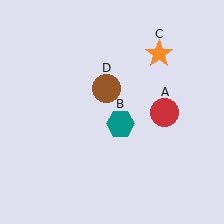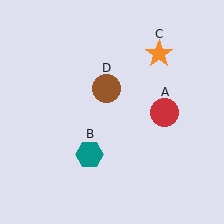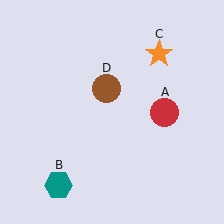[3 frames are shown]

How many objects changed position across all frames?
1 object changed position: teal hexagon (object B).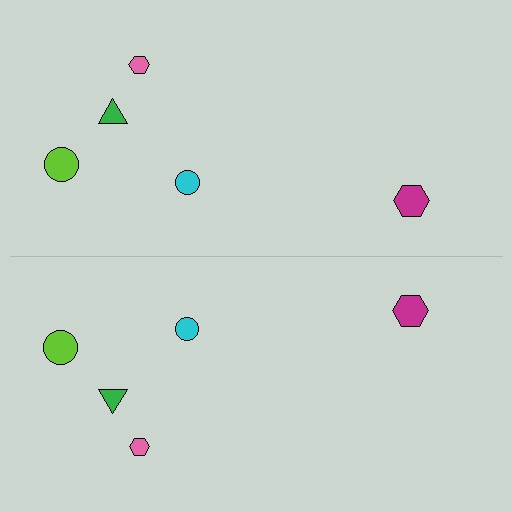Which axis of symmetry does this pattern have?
The pattern has a horizontal axis of symmetry running through the center of the image.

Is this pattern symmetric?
Yes, this pattern has bilateral (reflection) symmetry.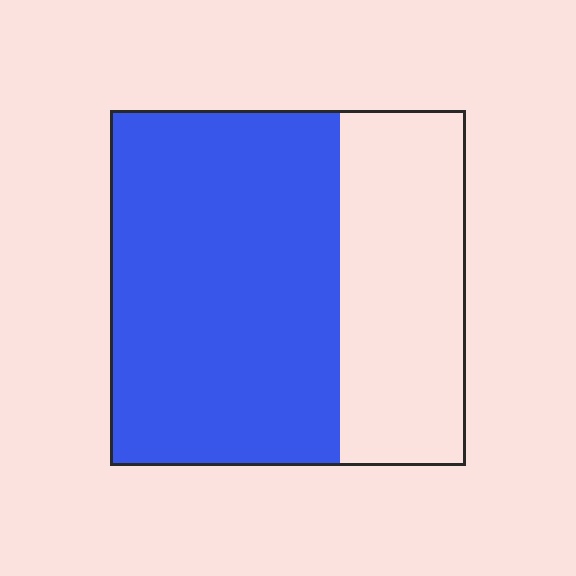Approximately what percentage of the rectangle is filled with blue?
Approximately 65%.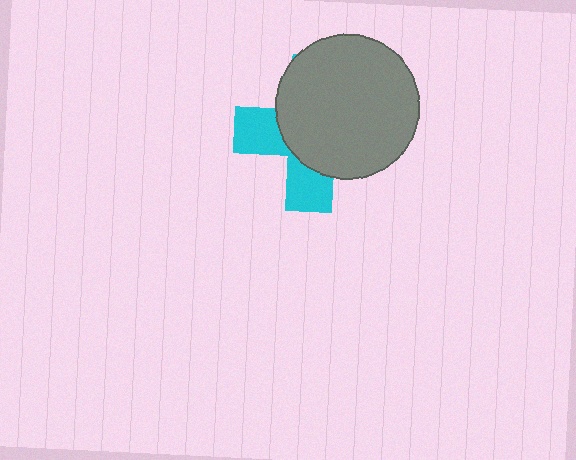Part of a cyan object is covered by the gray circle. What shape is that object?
It is a cross.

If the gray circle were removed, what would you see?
You would see the complete cyan cross.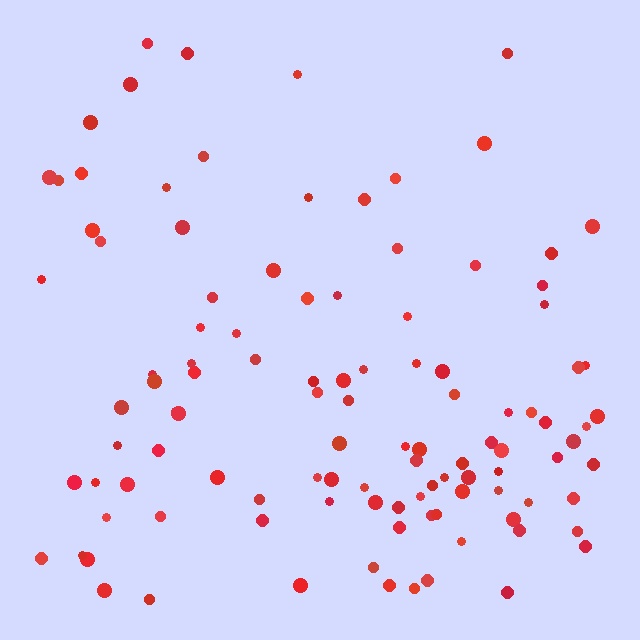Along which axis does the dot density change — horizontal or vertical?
Vertical.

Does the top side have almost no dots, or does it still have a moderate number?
Still a moderate number, just noticeably fewer than the bottom.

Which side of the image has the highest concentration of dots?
The bottom.